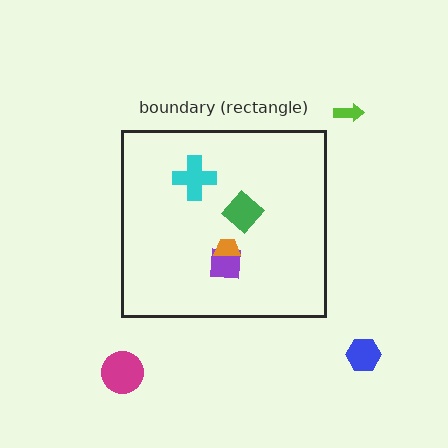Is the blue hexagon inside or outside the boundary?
Outside.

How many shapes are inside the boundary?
4 inside, 3 outside.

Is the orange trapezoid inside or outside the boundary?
Inside.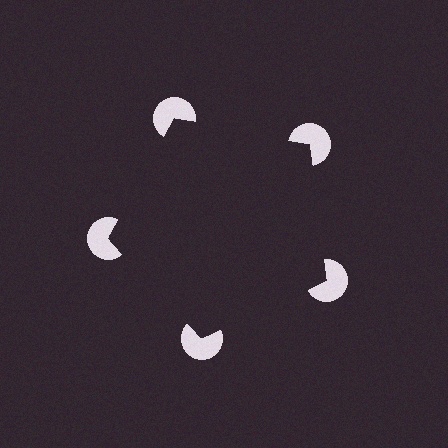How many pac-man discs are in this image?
There are 5 — one at each vertex of the illusory pentagon.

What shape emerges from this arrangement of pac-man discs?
An illusory pentagon — its edges are inferred from the aligned wedge cuts in the pac-man discs, not physically drawn.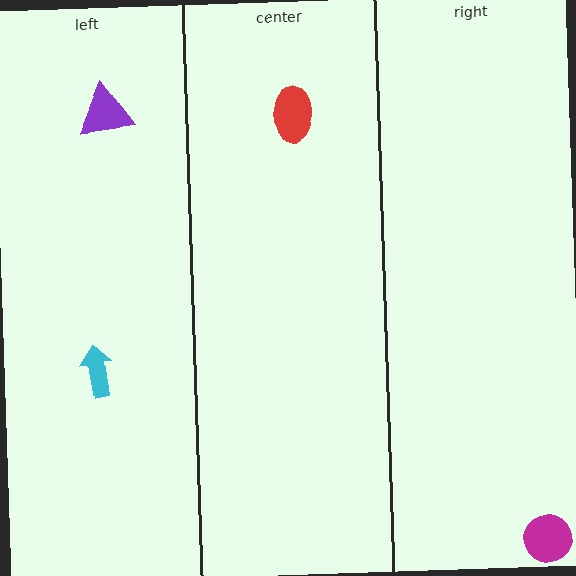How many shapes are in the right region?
1.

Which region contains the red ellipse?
The center region.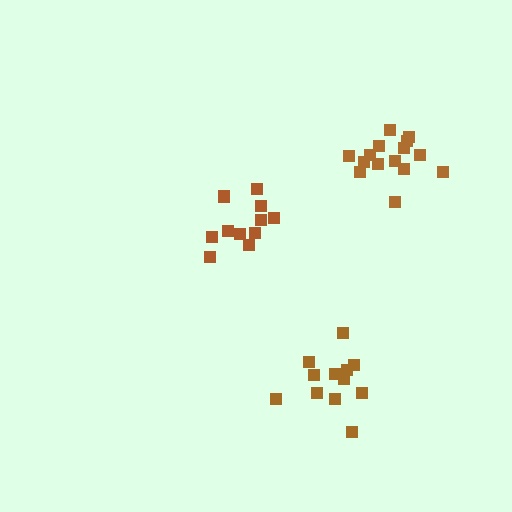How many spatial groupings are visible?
There are 3 spatial groupings.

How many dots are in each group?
Group 1: 11 dots, Group 2: 15 dots, Group 3: 12 dots (38 total).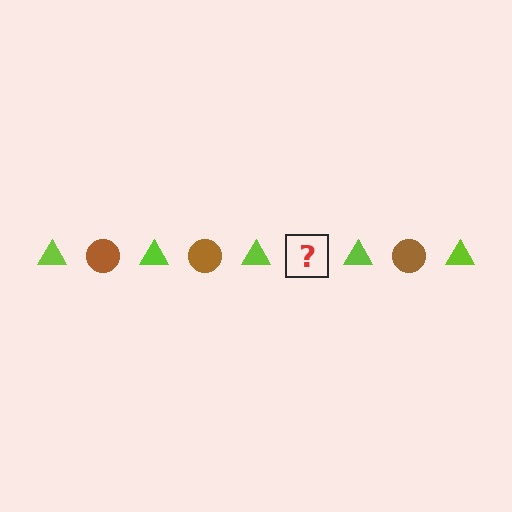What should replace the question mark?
The question mark should be replaced with a brown circle.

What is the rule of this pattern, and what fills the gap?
The rule is that the pattern alternates between lime triangle and brown circle. The gap should be filled with a brown circle.